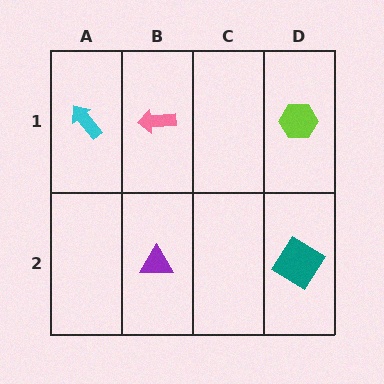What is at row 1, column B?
A pink arrow.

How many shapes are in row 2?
2 shapes.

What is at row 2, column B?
A purple triangle.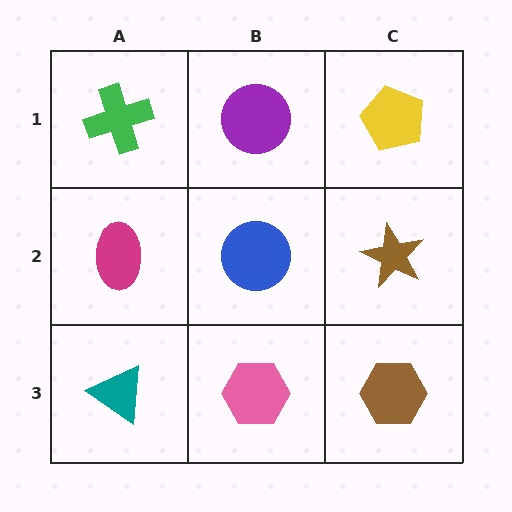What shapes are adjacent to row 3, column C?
A brown star (row 2, column C), a pink hexagon (row 3, column B).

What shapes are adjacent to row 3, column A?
A magenta ellipse (row 2, column A), a pink hexagon (row 3, column B).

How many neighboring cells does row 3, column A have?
2.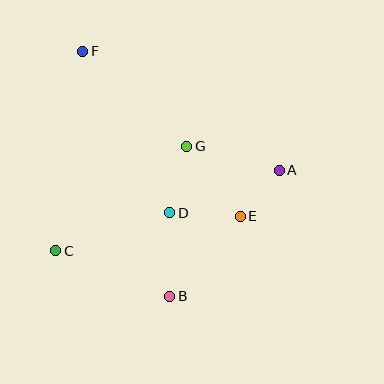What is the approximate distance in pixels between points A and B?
The distance between A and B is approximately 167 pixels.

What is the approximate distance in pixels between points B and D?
The distance between B and D is approximately 84 pixels.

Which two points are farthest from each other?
Points B and F are farthest from each other.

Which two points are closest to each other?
Points A and E are closest to each other.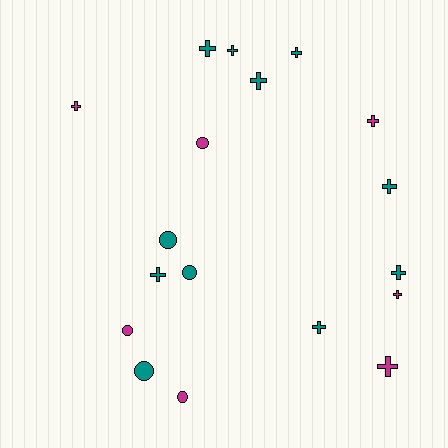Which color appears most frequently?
Teal, with 11 objects.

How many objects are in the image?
There are 18 objects.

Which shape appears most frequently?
Cross, with 12 objects.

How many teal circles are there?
There are 3 teal circles.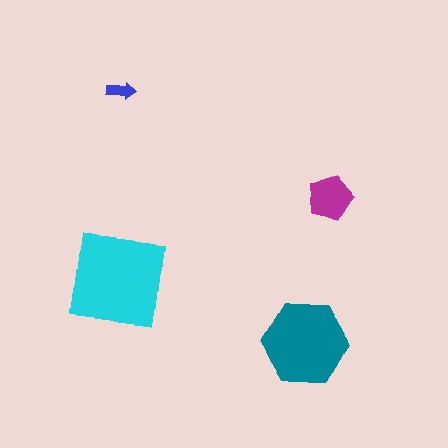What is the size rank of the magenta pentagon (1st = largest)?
3rd.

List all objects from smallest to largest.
The blue arrow, the magenta pentagon, the teal hexagon, the cyan square.